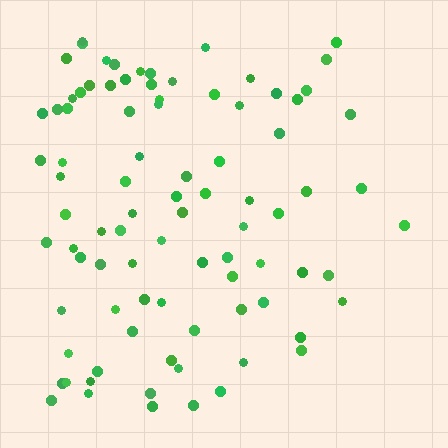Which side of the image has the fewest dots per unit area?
The right.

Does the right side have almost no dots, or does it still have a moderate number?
Still a moderate number, just noticeably fewer than the left.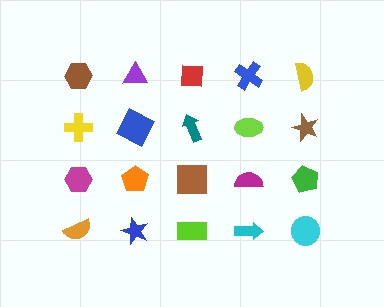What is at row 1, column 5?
A yellow semicircle.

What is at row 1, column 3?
A red square.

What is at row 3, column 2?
An orange pentagon.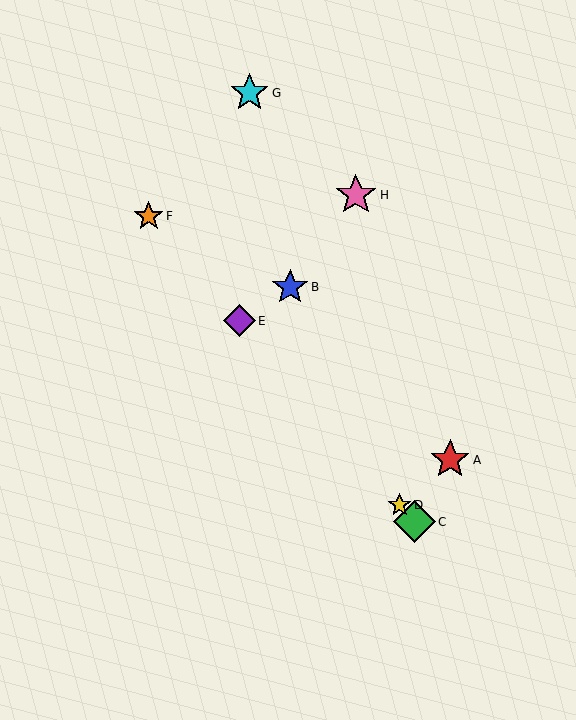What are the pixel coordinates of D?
Object D is at (400, 505).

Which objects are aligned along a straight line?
Objects C, D, E, F are aligned along a straight line.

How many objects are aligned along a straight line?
4 objects (C, D, E, F) are aligned along a straight line.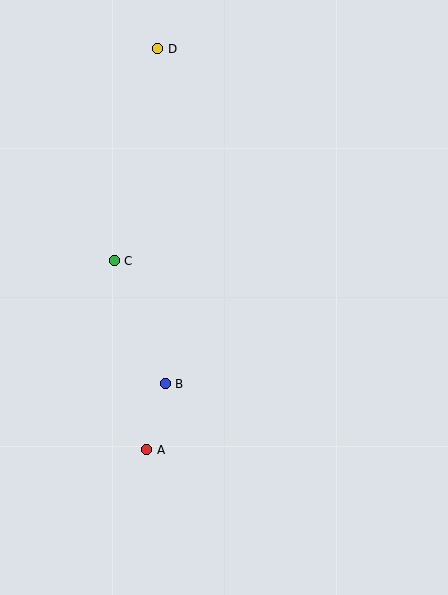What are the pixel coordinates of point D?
Point D is at (158, 49).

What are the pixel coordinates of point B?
Point B is at (165, 384).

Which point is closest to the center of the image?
Point B at (165, 384) is closest to the center.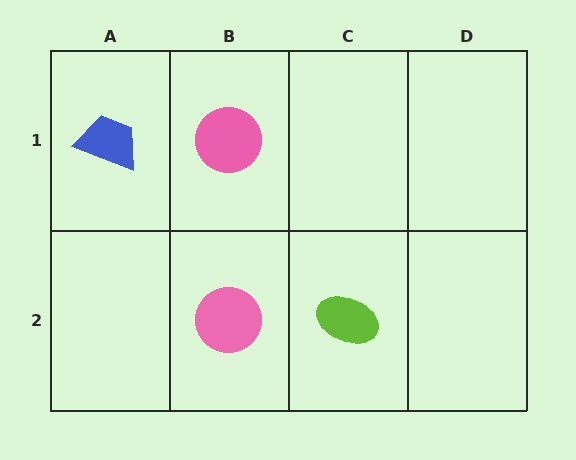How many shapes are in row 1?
2 shapes.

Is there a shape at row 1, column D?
No, that cell is empty.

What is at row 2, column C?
A lime ellipse.